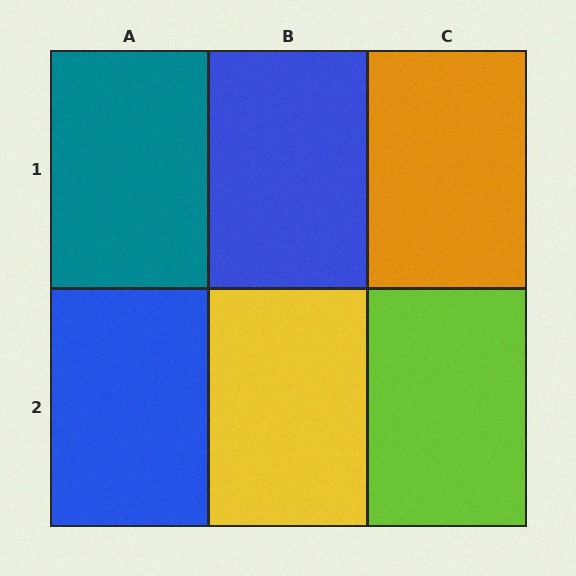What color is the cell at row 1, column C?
Orange.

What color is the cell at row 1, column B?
Blue.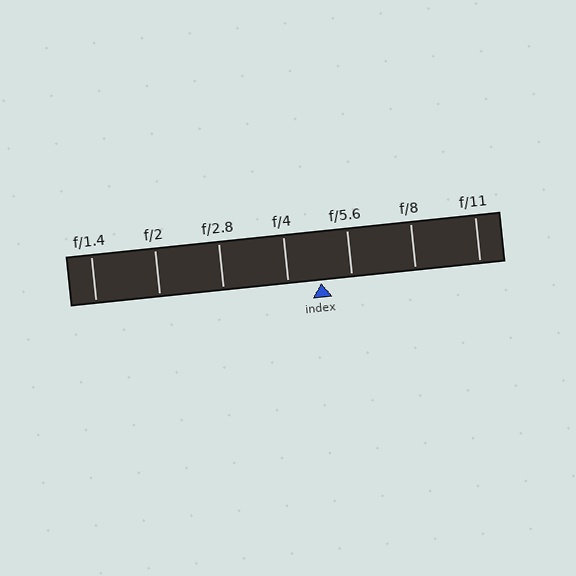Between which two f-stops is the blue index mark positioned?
The index mark is between f/4 and f/5.6.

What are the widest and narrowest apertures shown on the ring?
The widest aperture shown is f/1.4 and the narrowest is f/11.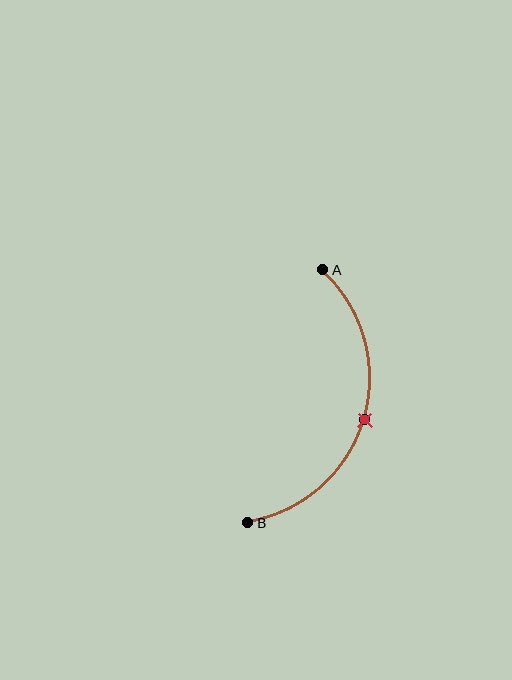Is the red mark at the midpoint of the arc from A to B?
Yes. The red mark lies on the arc at equal arc-length from both A and B — it is the arc midpoint.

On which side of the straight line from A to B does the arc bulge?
The arc bulges to the right of the straight line connecting A and B.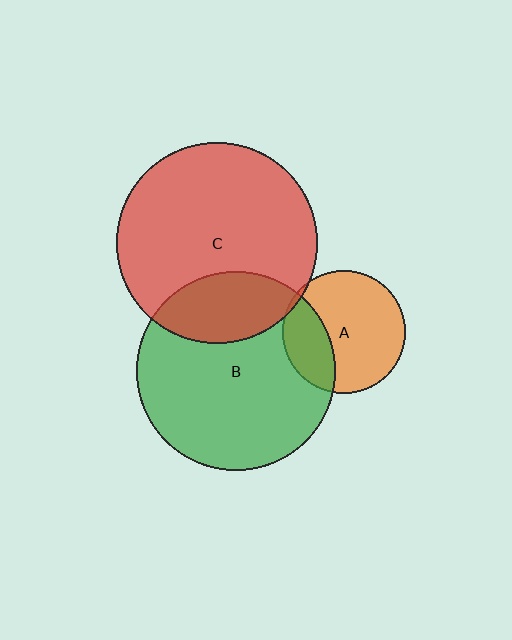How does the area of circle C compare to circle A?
Approximately 2.7 times.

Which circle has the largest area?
Circle C (red).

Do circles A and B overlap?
Yes.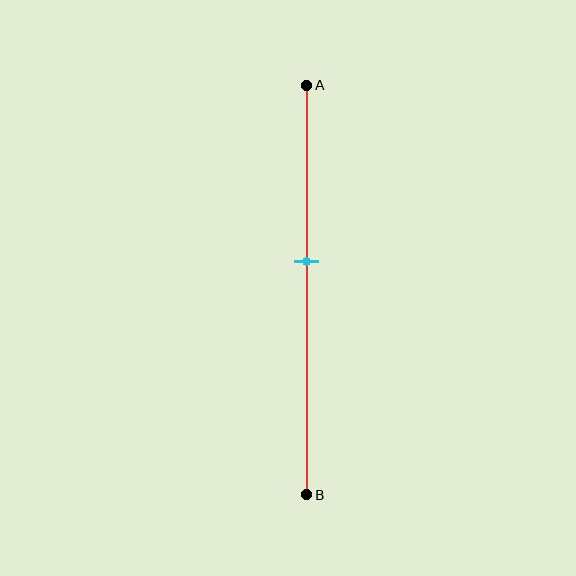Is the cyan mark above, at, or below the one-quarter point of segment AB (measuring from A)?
The cyan mark is below the one-quarter point of segment AB.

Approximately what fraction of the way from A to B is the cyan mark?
The cyan mark is approximately 45% of the way from A to B.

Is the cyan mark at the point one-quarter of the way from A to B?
No, the mark is at about 45% from A, not at the 25% one-quarter point.